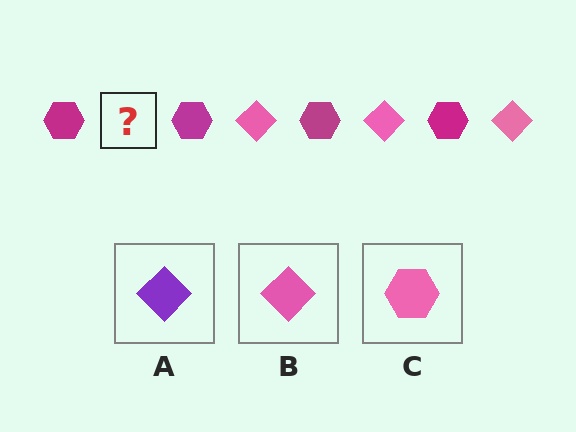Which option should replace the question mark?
Option B.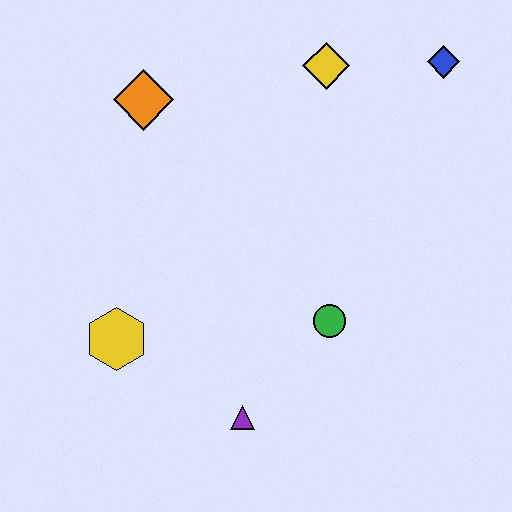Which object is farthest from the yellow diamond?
The purple triangle is farthest from the yellow diamond.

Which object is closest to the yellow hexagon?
The purple triangle is closest to the yellow hexagon.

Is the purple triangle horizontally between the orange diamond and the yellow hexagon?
No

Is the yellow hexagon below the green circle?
Yes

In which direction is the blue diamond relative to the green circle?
The blue diamond is above the green circle.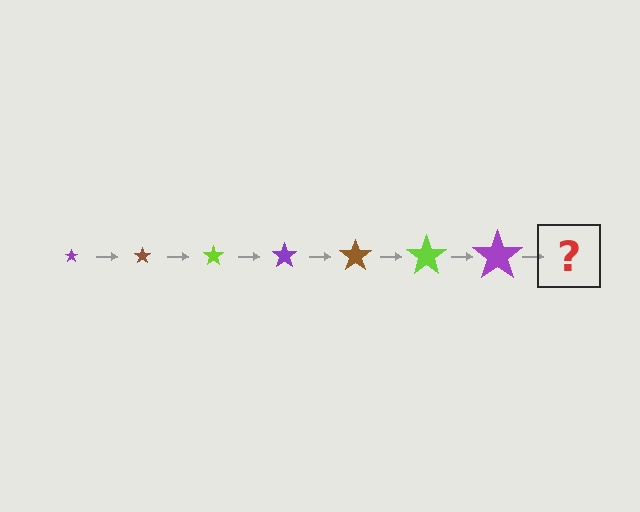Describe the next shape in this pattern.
It should be a brown star, larger than the previous one.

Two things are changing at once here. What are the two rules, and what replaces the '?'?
The two rules are that the star grows larger each step and the color cycles through purple, brown, and lime. The '?' should be a brown star, larger than the previous one.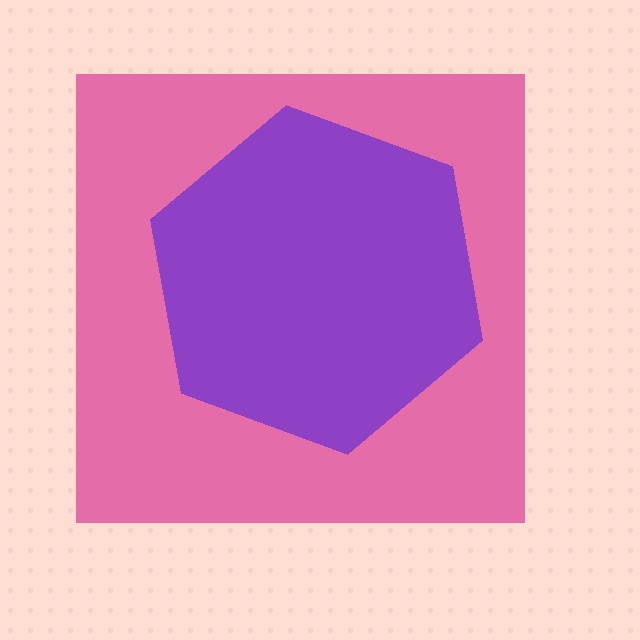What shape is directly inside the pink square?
The purple hexagon.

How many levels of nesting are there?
2.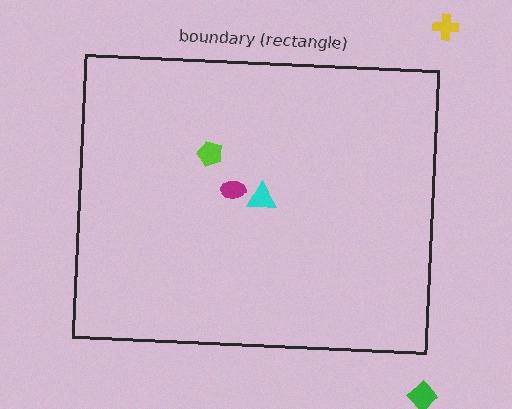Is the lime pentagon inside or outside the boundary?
Inside.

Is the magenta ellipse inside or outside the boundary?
Inside.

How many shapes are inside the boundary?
3 inside, 2 outside.